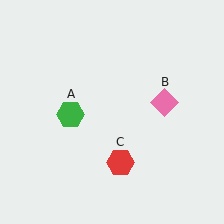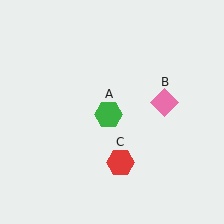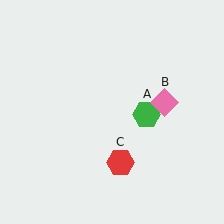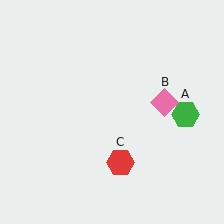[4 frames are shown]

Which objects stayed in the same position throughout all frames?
Pink diamond (object B) and red hexagon (object C) remained stationary.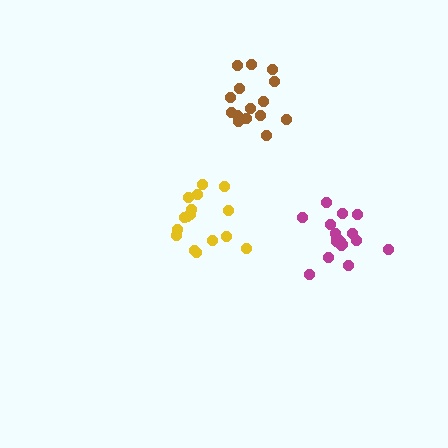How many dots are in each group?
Group 1: 17 dots, Group 2: 16 dots, Group 3: 15 dots (48 total).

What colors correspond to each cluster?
The clusters are colored: magenta, yellow, brown.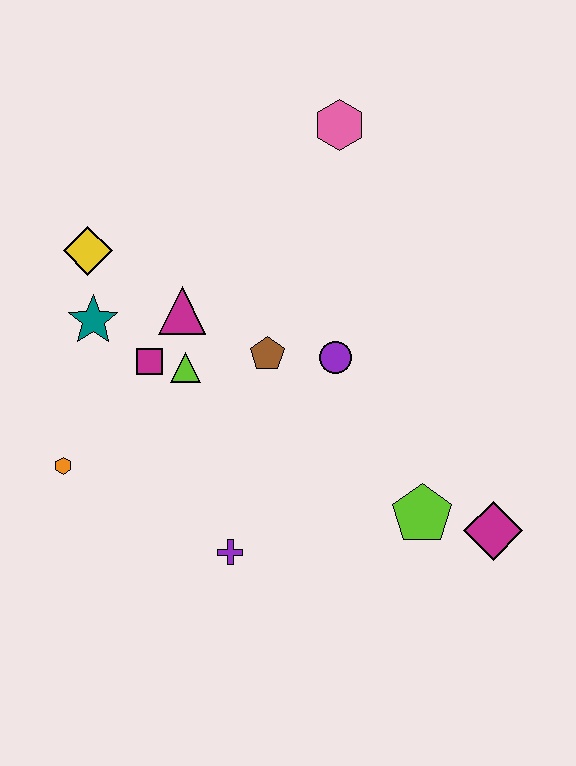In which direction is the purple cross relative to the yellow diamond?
The purple cross is below the yellow diamond.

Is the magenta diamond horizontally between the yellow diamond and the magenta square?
No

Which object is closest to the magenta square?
The lime triangle is closest to the magenta square.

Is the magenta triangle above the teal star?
Yes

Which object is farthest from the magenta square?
The magenta diamond is farthest from the magenta square.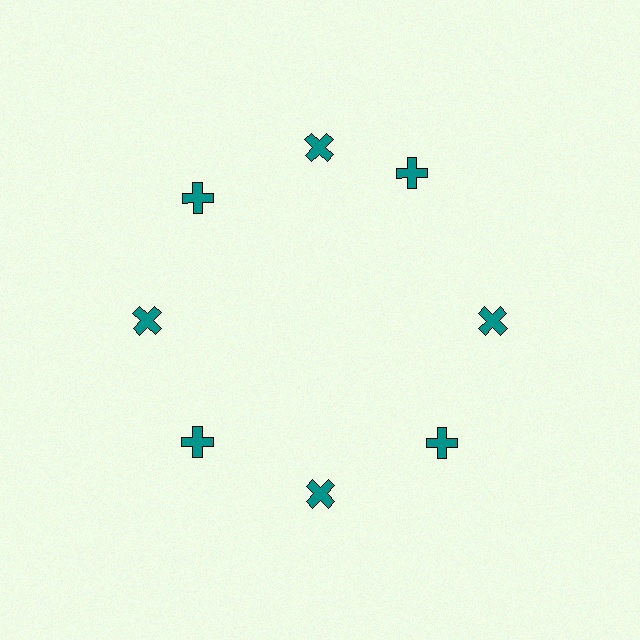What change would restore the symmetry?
The symmetry would be restored by rotating it back into even spacing with its neighbors so that all 8 crosses sit at equal angles and equal distance from the center.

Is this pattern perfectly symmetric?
No. The 8 teal crosses are arranged in a ring, but one element near the 2 o'clock position is rotated out of alignment along the ring, breaking the 8-fold rotational symmetry.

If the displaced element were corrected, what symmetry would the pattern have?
It would have 8-fold rotational symmetry — the pattern would map onto itself every 45 degrees.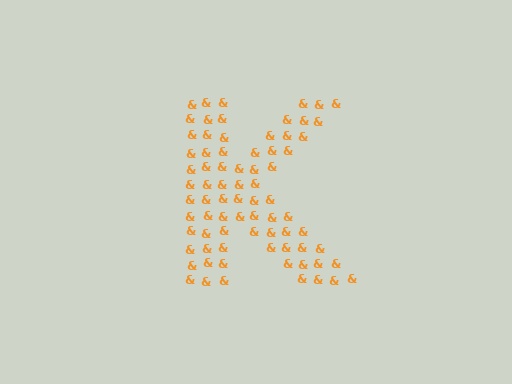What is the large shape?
The large shape is the letter K.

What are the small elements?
The small elements are ampersands.